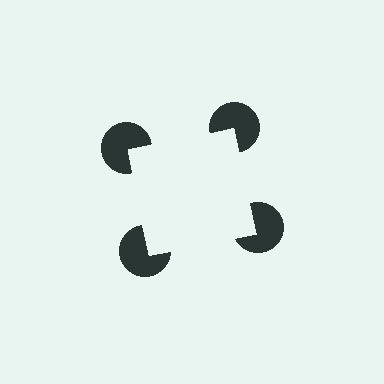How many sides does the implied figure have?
4 sides.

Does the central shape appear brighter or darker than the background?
It typically appears slightly brighter than the background, even though no actual brightness change is drawn.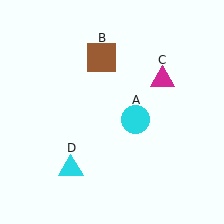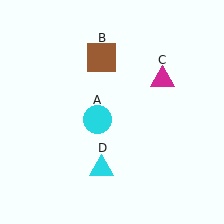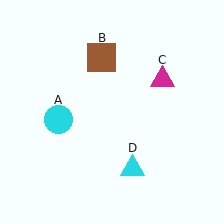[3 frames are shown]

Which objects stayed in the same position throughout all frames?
Brown square (object B) and magenta triangle (object C) remained stationary.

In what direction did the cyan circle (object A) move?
The cyan circle (object A) moved left.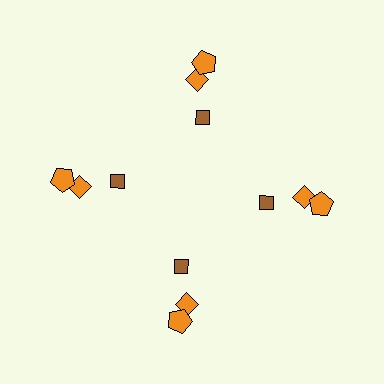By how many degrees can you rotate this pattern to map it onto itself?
The pattern maps onto itself every 90 degrees of rotation.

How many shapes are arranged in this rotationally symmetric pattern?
There are 12 shapes, arranged in 4 groups of 3.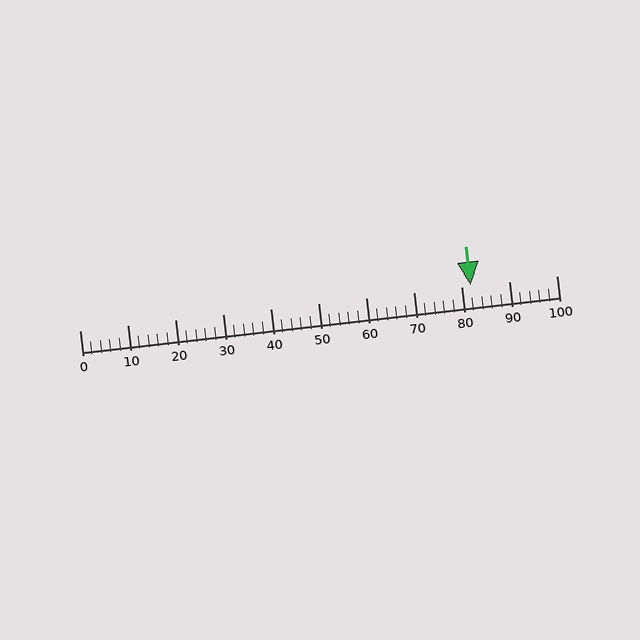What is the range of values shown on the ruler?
The ruler shows values from 0 to 100.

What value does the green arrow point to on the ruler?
The green arrow points to approximately 82.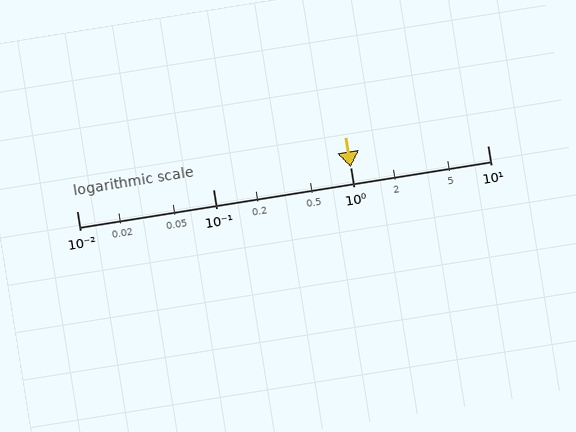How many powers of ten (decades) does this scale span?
The scale spans 3 decades, from 0.01 to 10.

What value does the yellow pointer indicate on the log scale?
The pointer indicates approximately 1.